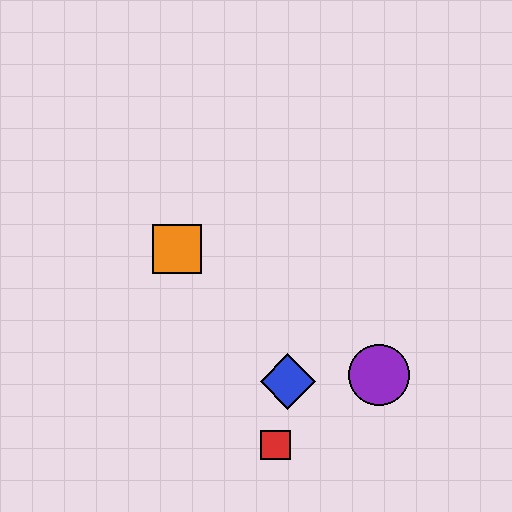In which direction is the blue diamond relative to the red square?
The blue diamond is above the red square.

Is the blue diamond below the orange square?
Yes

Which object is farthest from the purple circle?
The orange square is farthest from the purple circle.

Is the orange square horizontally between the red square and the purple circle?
No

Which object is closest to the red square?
The blue diamond is closest to the red square.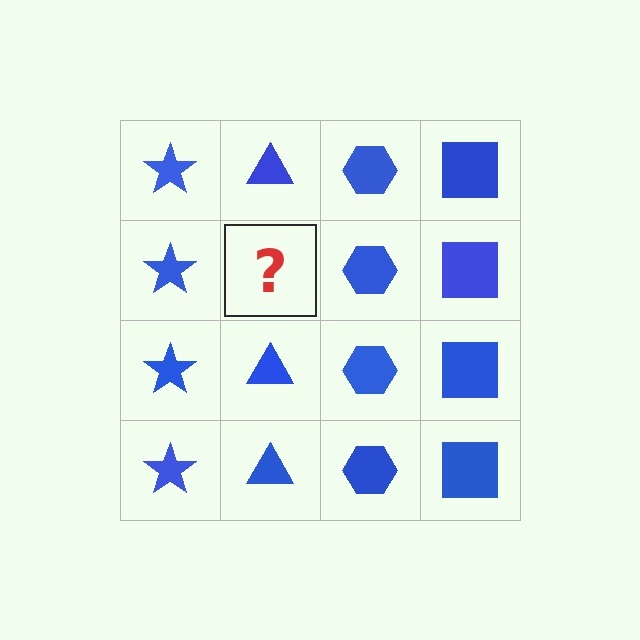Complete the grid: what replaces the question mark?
The question mark should be replaced with a blue triangle.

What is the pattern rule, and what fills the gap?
The rule is that each column has a consistent shape. The gap should be filled with a blue triangle.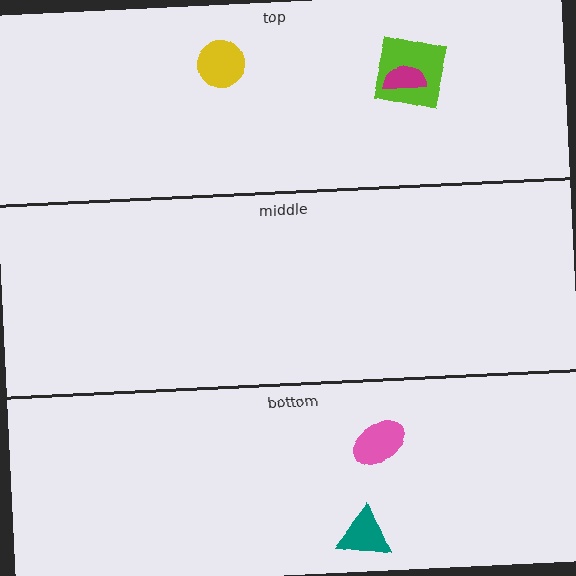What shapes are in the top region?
The lime square, the yellow circle, the magenta semicircle.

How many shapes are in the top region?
3.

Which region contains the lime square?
The top region.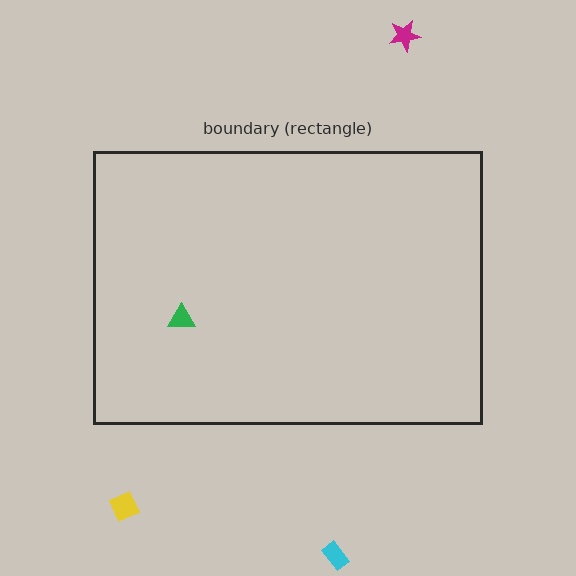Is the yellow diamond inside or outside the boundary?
Outside.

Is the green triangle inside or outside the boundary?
Inside.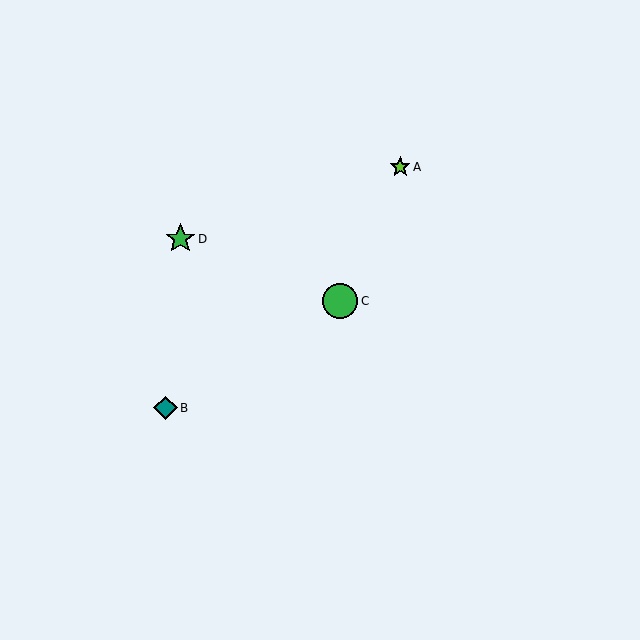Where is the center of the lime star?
The center of the lime star is at (400, 167).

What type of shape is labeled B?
Shape B is a teal diamond.